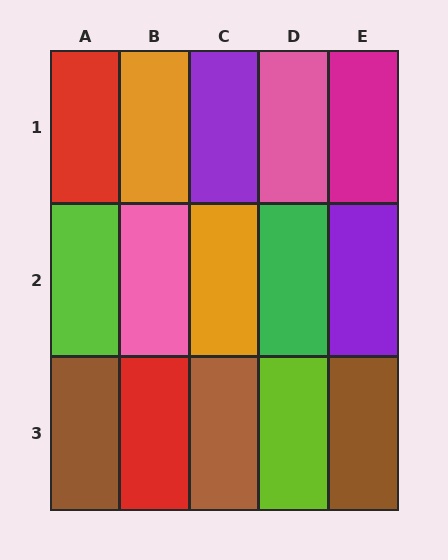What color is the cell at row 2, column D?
Green.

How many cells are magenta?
1 cell is magenta.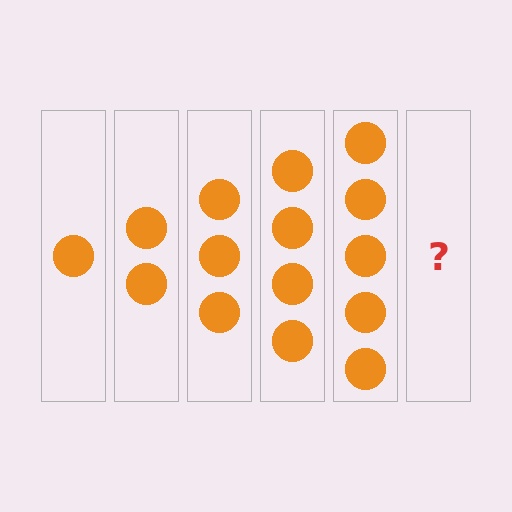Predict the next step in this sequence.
The next step is 6 circles.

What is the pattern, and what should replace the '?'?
The pattern is that each step adds one more circle. The '?' should be 6 circles.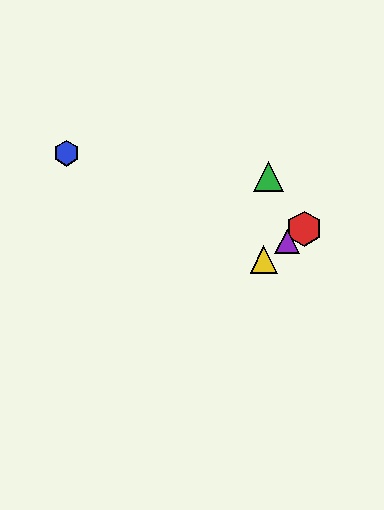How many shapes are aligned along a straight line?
3 shapes (the red hexagon, the yellow triangle, the purple triangle) are aligned along a straight line.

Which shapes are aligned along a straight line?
The red hexagon, the yellow triangle, the purple triangle are aligned along a straight line.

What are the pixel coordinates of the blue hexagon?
The blue hexagon is at (67, 153).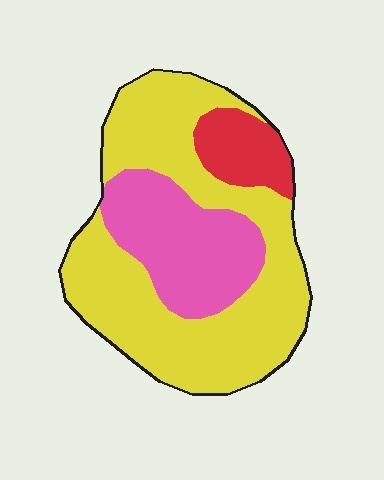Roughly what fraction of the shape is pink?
Pink covers roughly 25% of the shape.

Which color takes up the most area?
Yellow, at roughly 65%.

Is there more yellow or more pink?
Yellow.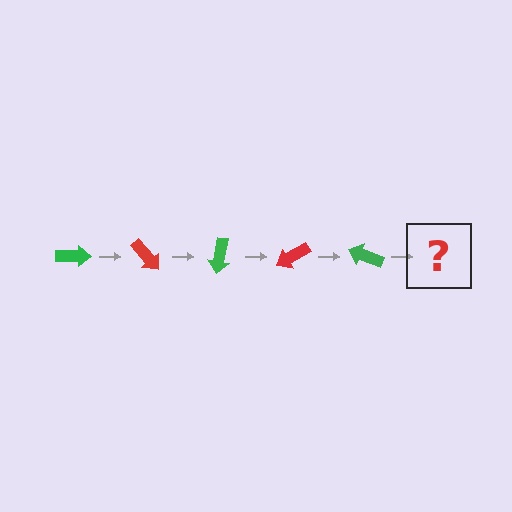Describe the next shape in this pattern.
It should be a red arrow, rotated 250 degrees from the start.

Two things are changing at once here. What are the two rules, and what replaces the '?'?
The two rules are that it rotates 50 degrees each step and the color cycles through green and red. The '?' should be a red arrow, rotated 250 degrees from the start.